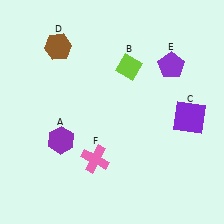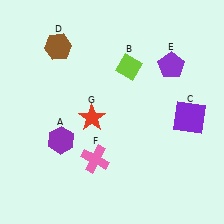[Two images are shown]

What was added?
A red star (G) was added in Image 2.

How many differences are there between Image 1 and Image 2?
There is 1 difference between the two images.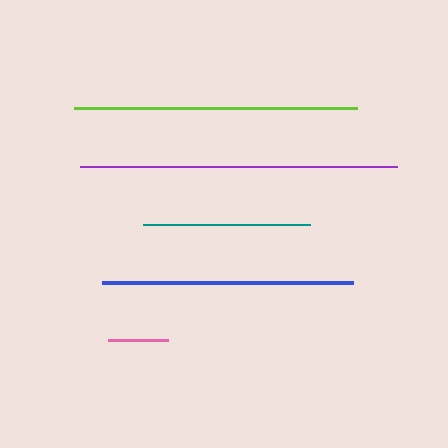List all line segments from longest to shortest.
From longest to shortest: purple, lime, blue, teal, pink.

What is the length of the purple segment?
The purple segment is approximately 317 pixels long.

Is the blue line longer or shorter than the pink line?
The blue line is longer than the pink line.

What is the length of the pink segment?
The pink segment is approximately 60 pixels long.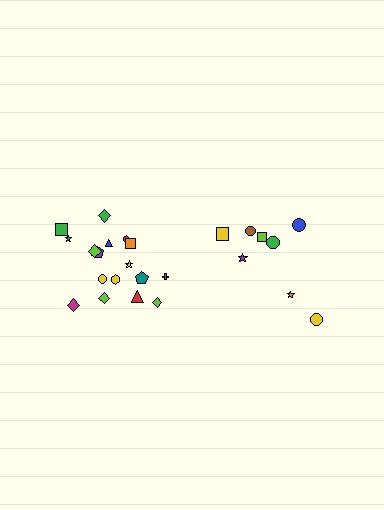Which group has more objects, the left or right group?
The left group.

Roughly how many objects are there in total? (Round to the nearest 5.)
Roughly 25 objects in total.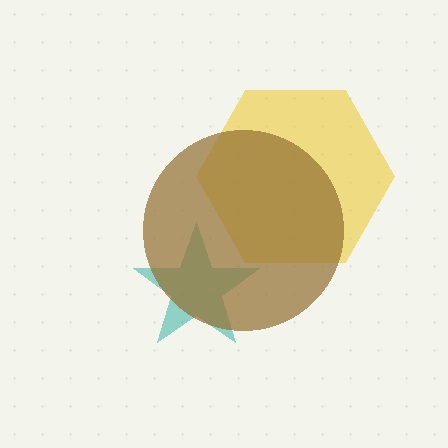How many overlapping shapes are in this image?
There are 3 overlapping shapes in the image.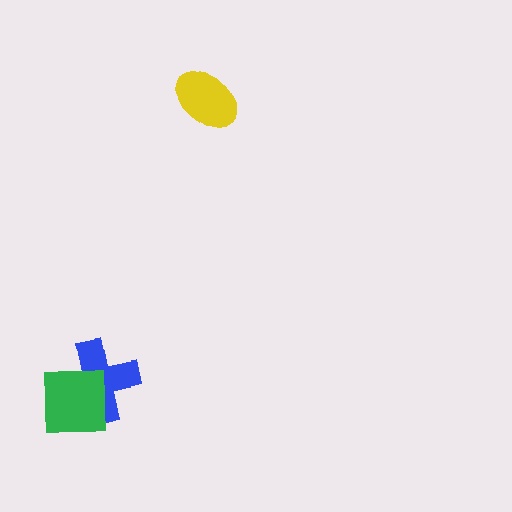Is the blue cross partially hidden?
Yes, it is partially covered by another shape.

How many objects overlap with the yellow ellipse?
0 objects overlap with the yellow ellipse.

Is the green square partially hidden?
No, no other shape covers it.